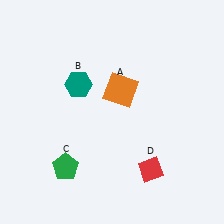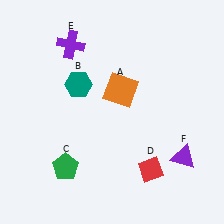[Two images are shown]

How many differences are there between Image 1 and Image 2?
There are 2 differences between the two images.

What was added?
A purple cross (E), a purple triangle (F) were added in Image 2.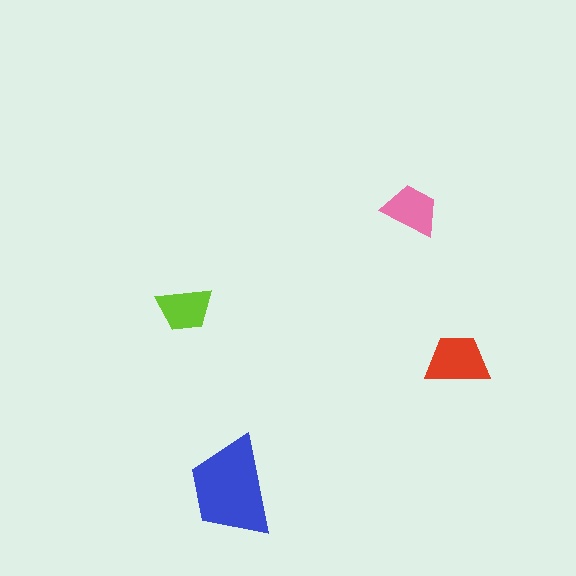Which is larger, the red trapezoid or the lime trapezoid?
The red one.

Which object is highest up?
The pink trapezoid is topmost.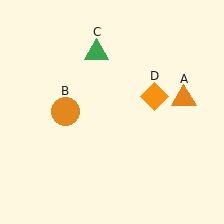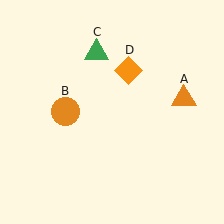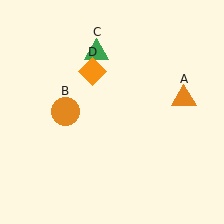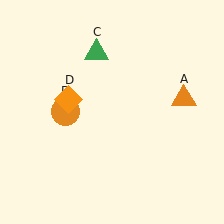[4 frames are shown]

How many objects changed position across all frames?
1 object changed position: orange diamond (object D).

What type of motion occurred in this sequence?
The orange diamond (object D) rotated counterclockwise around the center of the scene.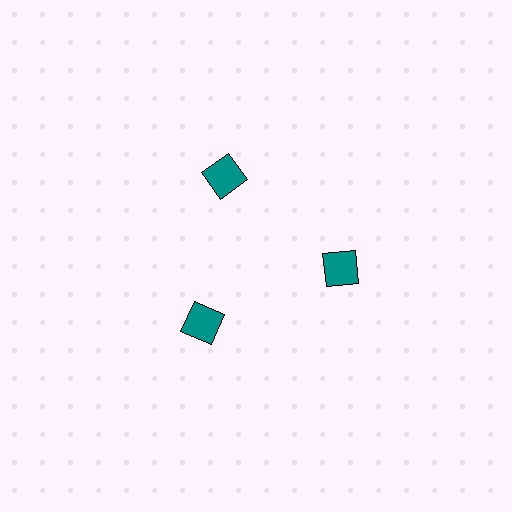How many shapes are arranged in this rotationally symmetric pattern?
There are 3 shapes, arranged in 3 groups of 1.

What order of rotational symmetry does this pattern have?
This pattern has 3-fold rotational symmetry.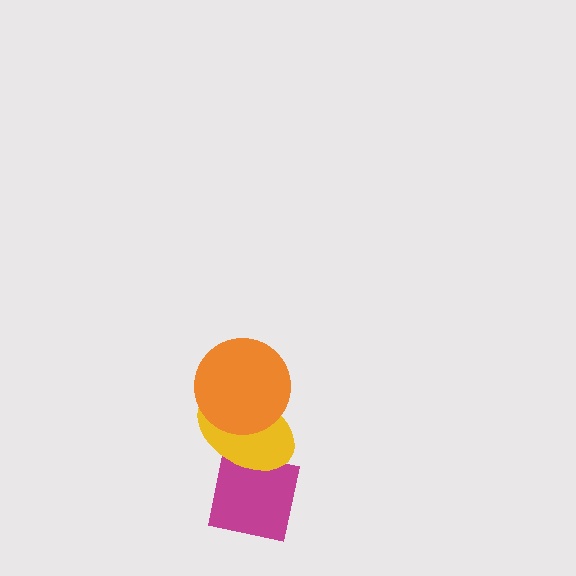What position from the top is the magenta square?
The magenta square is 3rd from the top.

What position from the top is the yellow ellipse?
The yellow ellipse is 2nd from the top.